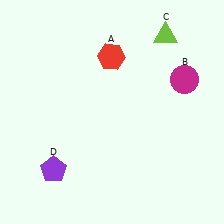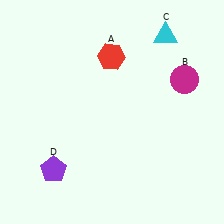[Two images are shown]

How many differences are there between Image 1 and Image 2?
There is 1 difference between the two images.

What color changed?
The triangle (C) changed from lime in Image 1 to cyan in Image 2.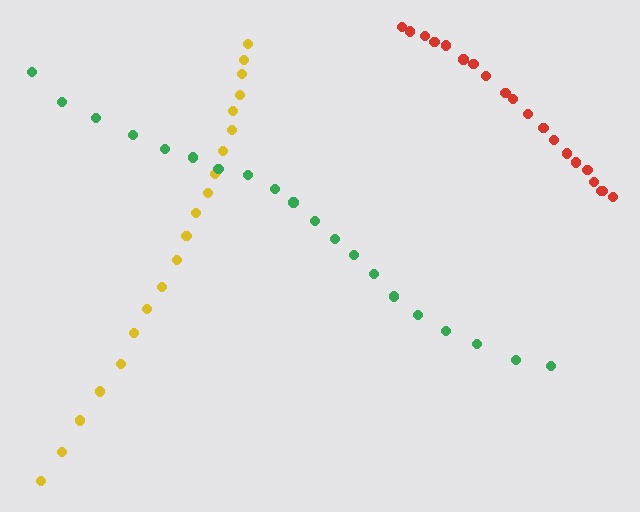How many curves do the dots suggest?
There are 3 distinct paths.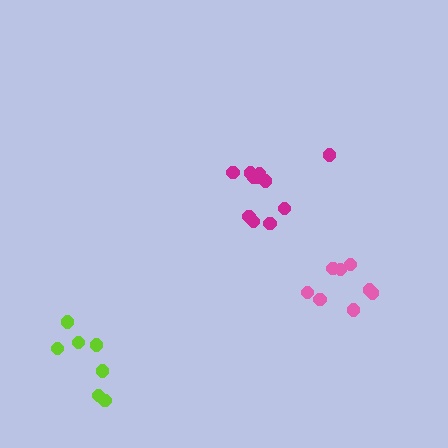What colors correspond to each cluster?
The clusters are colored: lime, pink, magenta.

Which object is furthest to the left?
The lime cluster is leftmost.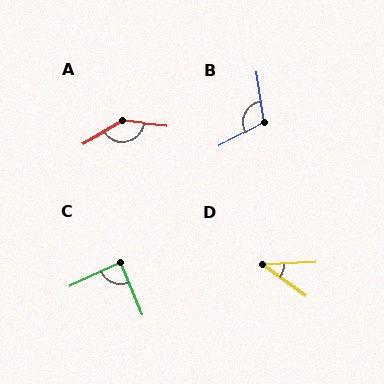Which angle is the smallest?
D, at approximately 38 degrees.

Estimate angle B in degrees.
Approximately 110 degrees.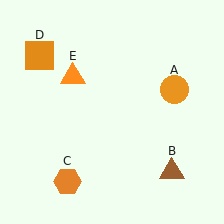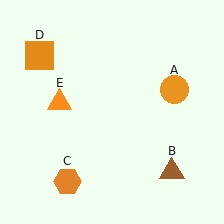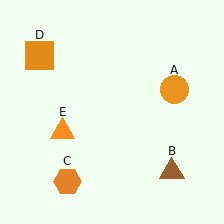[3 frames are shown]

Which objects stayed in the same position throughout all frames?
Orange circle (object A) and brown triangle (object B) and orange hexagon (object C) and orange square (object D) remained stationary.